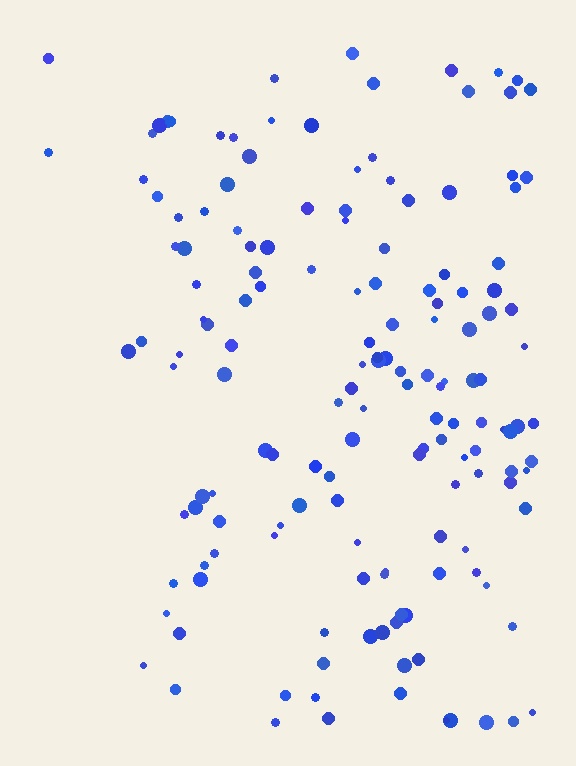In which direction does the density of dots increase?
From left to right, with the right side densest.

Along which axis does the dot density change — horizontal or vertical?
Horizontal.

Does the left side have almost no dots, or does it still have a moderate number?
Still a moderate number, just noticeably fewer than the right.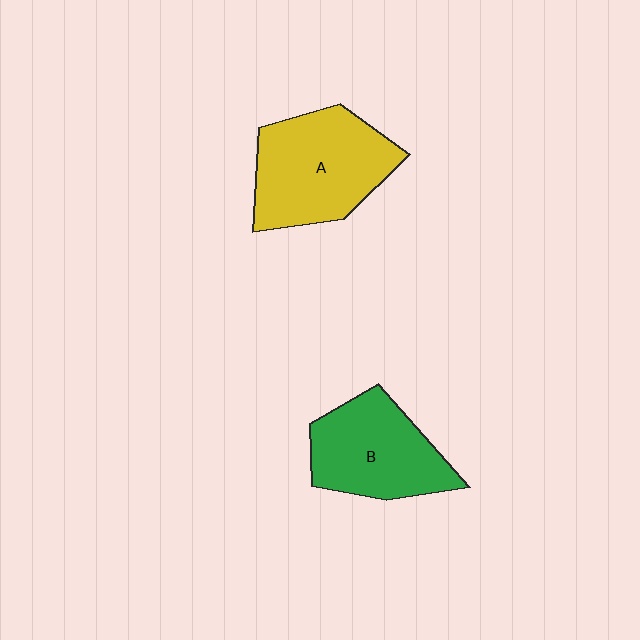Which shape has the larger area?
Shape A (yellow).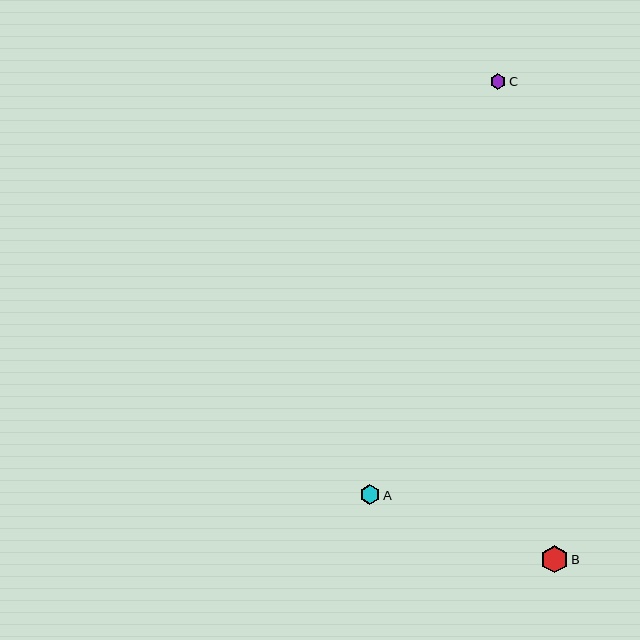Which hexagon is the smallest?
Hexagon C is the smallest with a size of approximately 16 pixels.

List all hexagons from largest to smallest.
From largest to smallest: B, A, C.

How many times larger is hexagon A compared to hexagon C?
Hexagon A is approximately 1.3 times the size of hexagon C.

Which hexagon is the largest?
Hexagon B is the largest with a size of approximately 27 pixels.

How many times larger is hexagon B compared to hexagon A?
Hexagon B is approximately 1.4 times the size of hexagon A.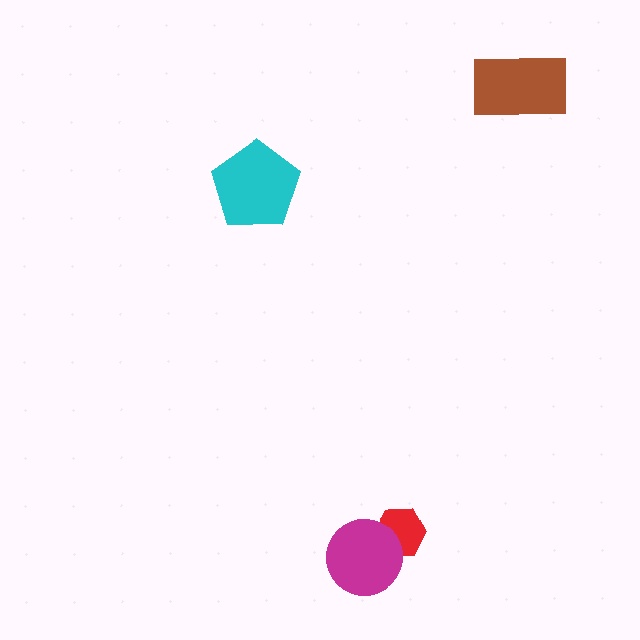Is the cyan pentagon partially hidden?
No, no other shape covers it.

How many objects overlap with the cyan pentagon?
0 objects overlap with the cyan pentagon.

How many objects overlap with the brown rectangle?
0 objects overlap with the brown rectangle.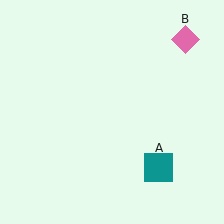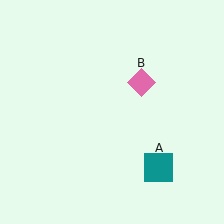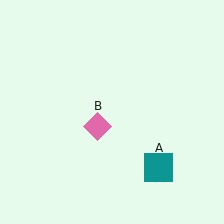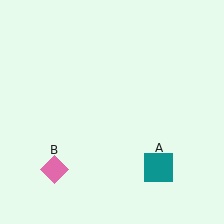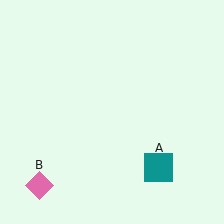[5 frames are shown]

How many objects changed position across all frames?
1 object changed position: pink diamond (object B).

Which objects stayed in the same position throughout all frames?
Teal square (object A) remained stationary.